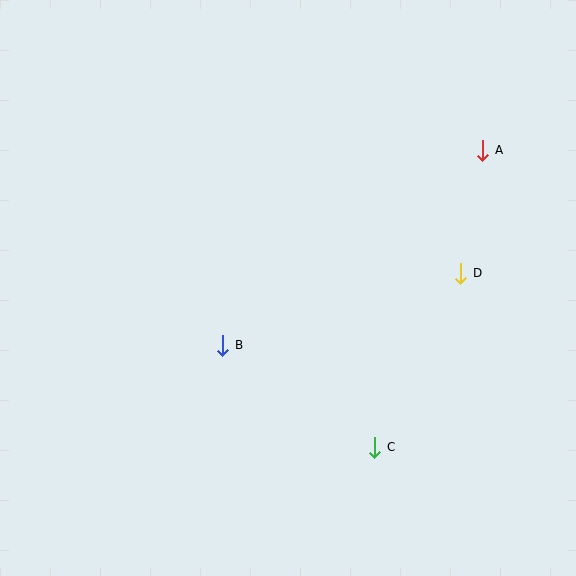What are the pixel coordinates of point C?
Point C is at (375, 447).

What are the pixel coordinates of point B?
Point B is at (223, 345).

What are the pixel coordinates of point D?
Point D is at (461, 273).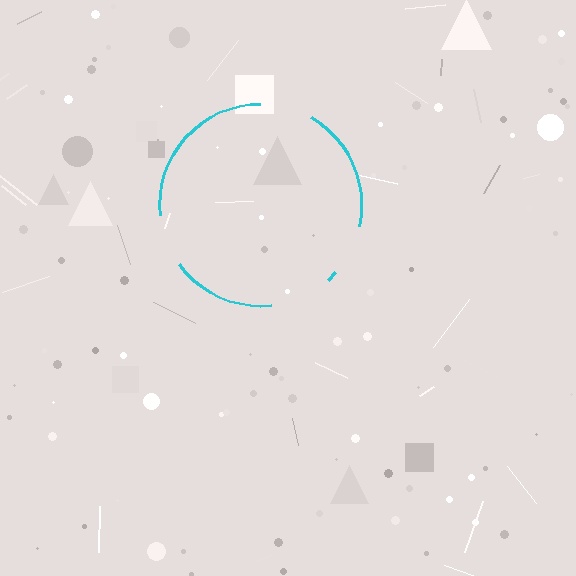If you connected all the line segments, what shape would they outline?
They would outline a circle.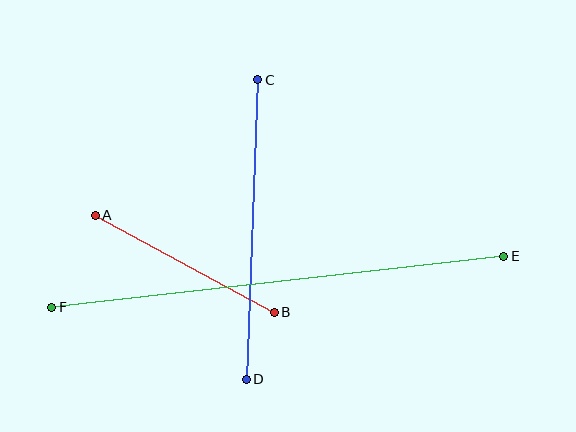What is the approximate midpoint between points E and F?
The midpoint is at approximately (278, 282) pixels.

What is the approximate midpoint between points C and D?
The midpoint is at approximately (252, 229) pixels.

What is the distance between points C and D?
The distance is approximately 300 pixels.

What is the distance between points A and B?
The distance is approximately 203 pixels.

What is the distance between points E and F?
The distance is approximately 455 pixels.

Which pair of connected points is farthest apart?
Points E and F are farthest apart.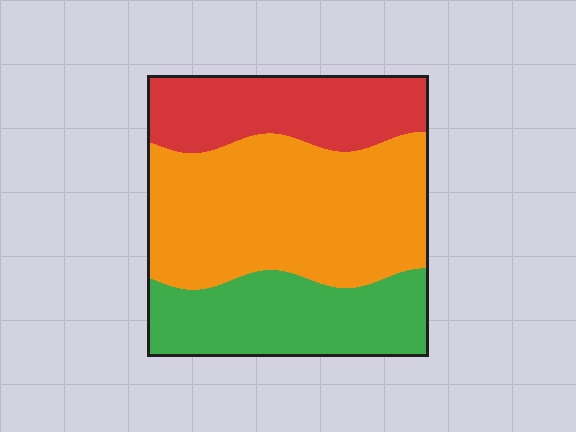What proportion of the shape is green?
Green takes up between a sixth and a third of the shape.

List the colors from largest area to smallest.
From largest to smallest: orange, green, red.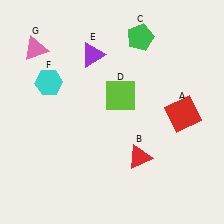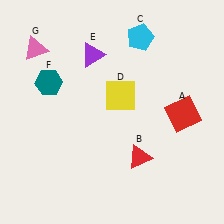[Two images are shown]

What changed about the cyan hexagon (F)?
In Image 1, F is cyan. In Image 2, it changed to teal.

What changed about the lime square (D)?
In Image 1, D is lime. In Image 2, it changed to yellow.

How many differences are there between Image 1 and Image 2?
There are 3 differences between the two images.